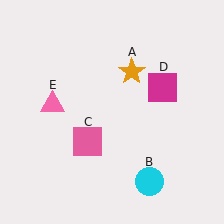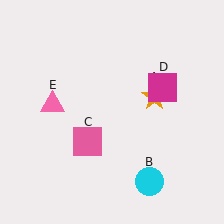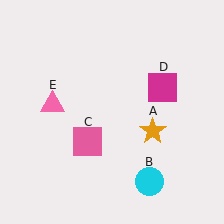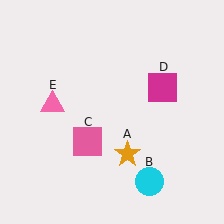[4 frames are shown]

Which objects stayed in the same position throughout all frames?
Cyan circle (object B) and pink square (object C) and magenta square (object D) and pink triangle (object E) remained stationary.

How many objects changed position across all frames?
1 object changed position: orange star (object A).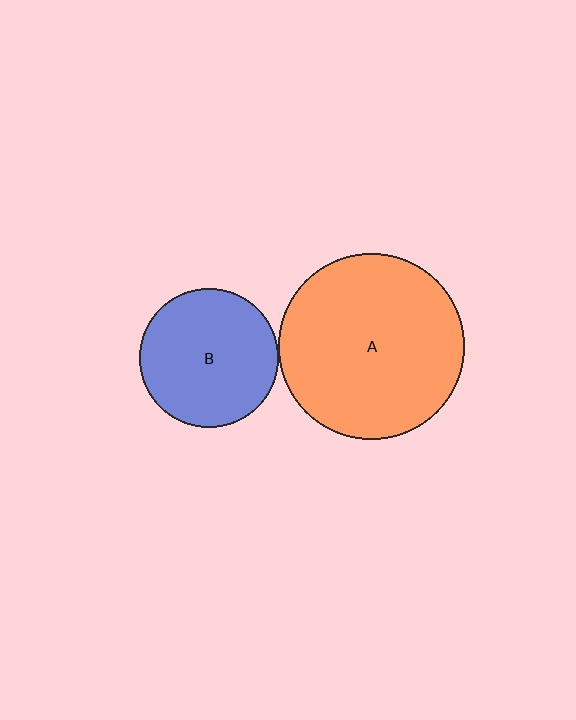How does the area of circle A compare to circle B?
Approximately 1.8 times.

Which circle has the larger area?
Circle A (orange).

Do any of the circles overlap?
No, none of the circles overlap.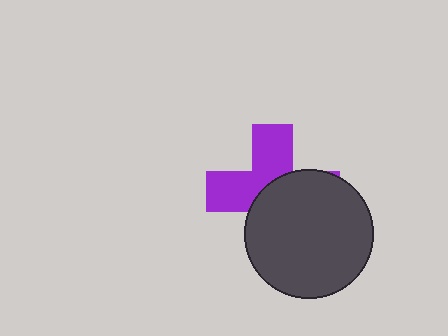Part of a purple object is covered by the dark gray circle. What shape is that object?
It is a cross.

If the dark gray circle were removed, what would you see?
You would see the complete purple cross.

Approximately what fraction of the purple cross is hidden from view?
Roughly 53% of the purple cross is hidden behind the dark gray circle.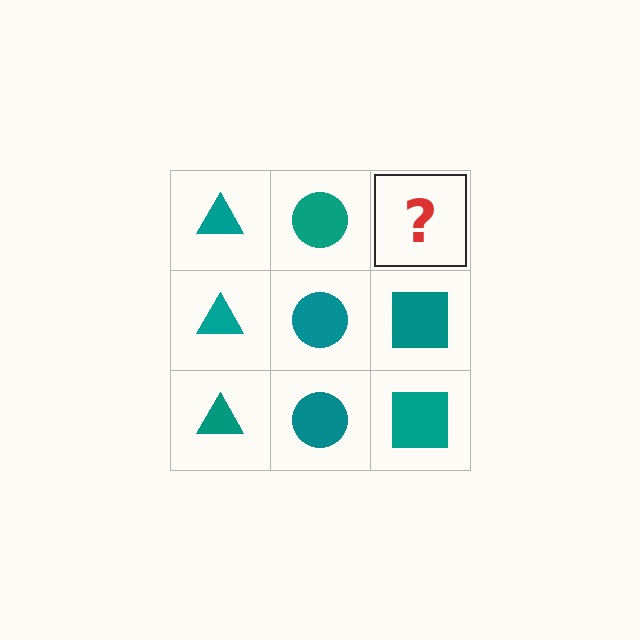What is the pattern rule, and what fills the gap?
The rule is that each column has a consistent shape. The gap should be filled with a teal square.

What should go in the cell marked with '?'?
The missing cell should contain a teal square.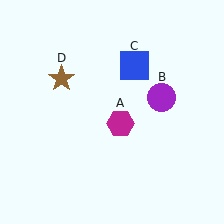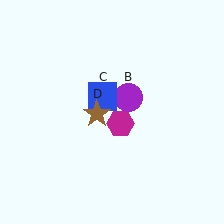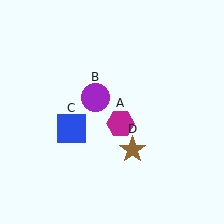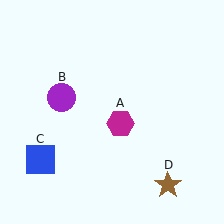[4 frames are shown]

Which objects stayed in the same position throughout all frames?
Magenta hexagon (object A) remained stationary.